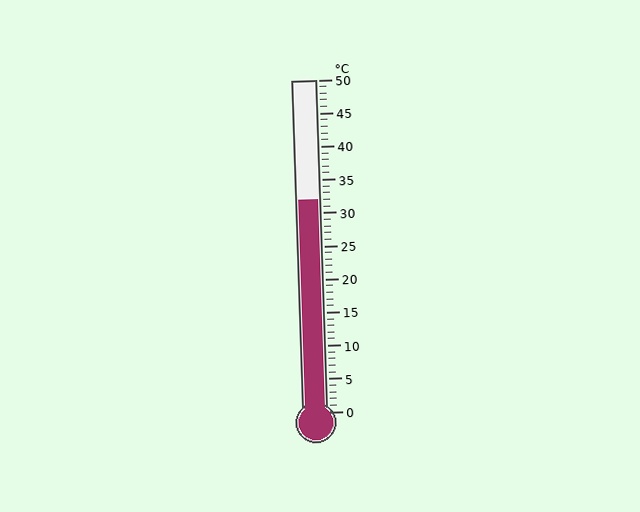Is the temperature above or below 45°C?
The temperature is below 45°C.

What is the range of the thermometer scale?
The thermometer scale ranges from 0°C to 50°C.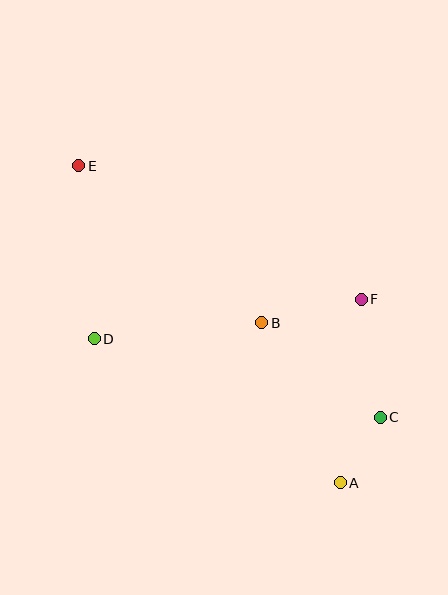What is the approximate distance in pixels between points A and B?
The distance between A and B is approximately 178 pixels.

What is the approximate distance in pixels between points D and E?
The distance between D and E is approximately 174 pixels.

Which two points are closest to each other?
Points A and C are closest to each other.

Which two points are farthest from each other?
Points A and E are farthest from each other.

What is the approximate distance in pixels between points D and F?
The distance between D and F is approximately 270 pixels.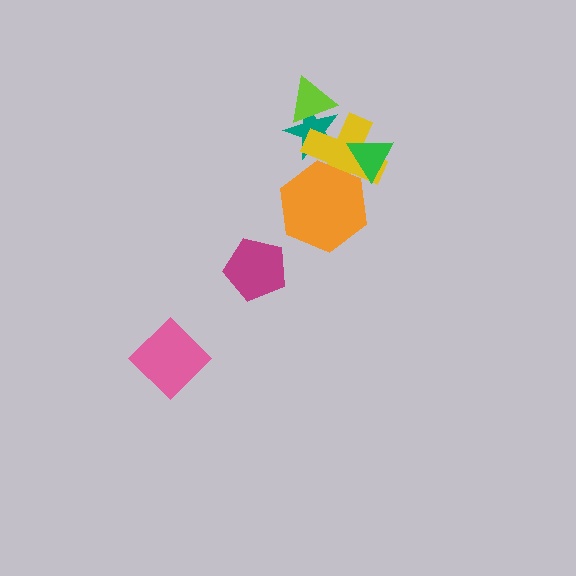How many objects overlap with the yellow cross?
3 objects overlap with the yellow cross.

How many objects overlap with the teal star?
2 objects overlap with the teal star.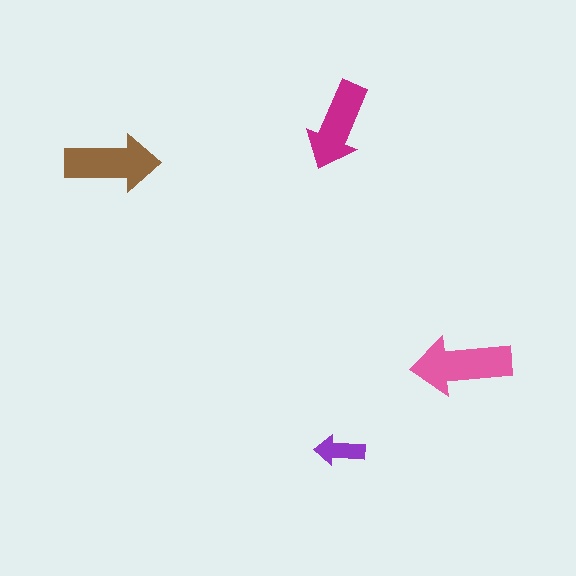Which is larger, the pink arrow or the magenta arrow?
The pink one.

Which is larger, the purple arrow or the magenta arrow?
The magenta one.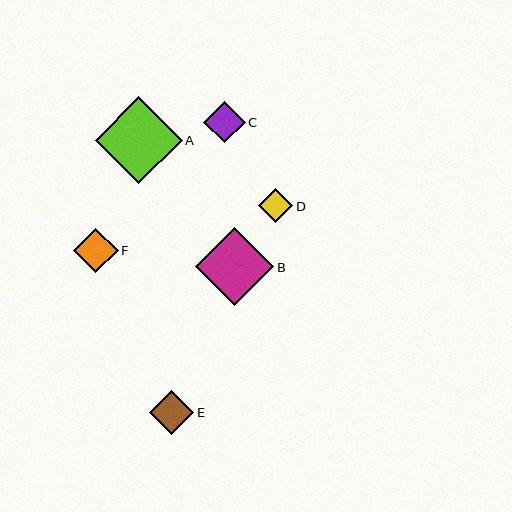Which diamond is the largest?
Diamond A is the largest with a size of approximately 87 pixels.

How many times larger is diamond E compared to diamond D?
Diamond E is approximately 1.3 times the size of diamond D.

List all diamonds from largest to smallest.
From largest to smallest: A, B, F, E, C, D.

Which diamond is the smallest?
Diamond D is the smallest with a size of approximately 34 pixels.